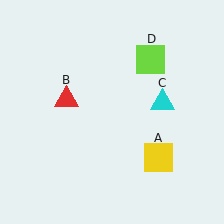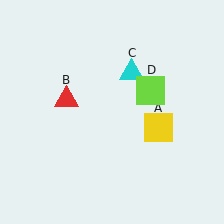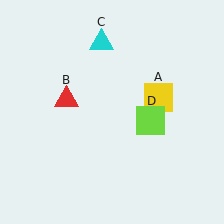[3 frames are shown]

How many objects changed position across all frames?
3 objects changed position: yellow square (object A), cyan triangle (object C), lime square (object D).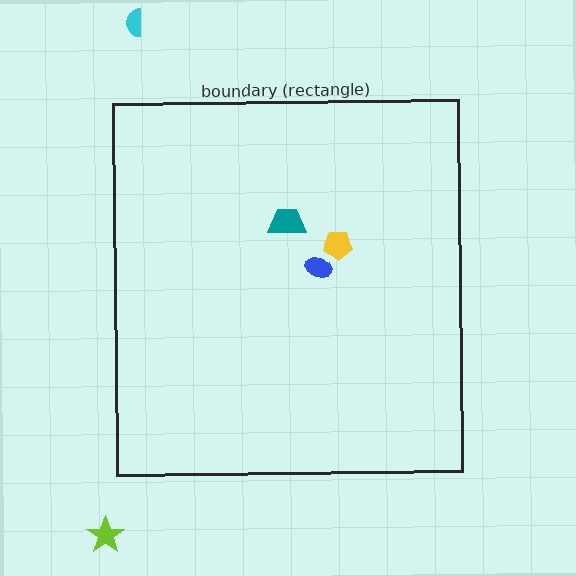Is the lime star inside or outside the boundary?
Outside.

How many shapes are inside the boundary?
3 inside, 2 outside.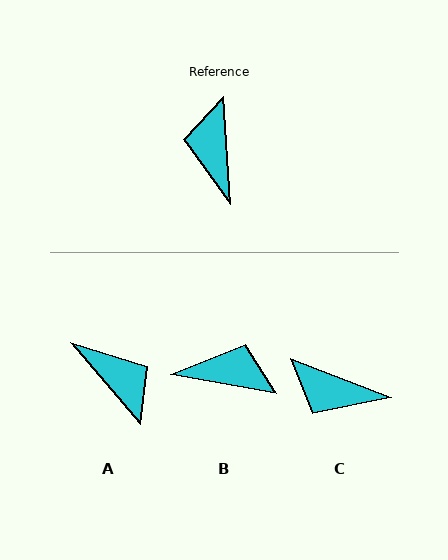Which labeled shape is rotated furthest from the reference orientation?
A, about 144 degrees away.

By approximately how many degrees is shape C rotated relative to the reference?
Approximately 65 degrees counter-clockwise.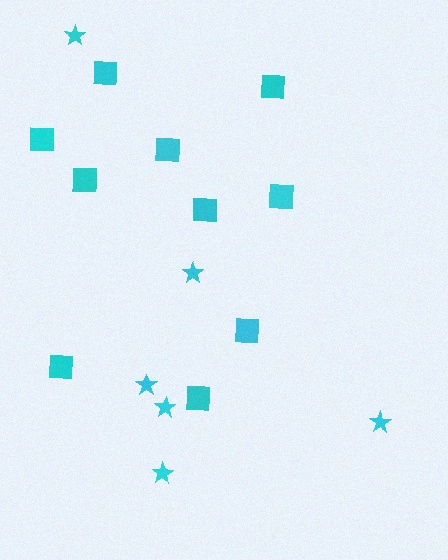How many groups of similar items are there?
There are 2 groups: one group of squares (10) and one group of stars (6).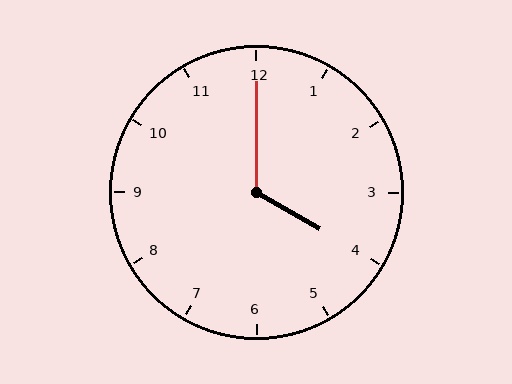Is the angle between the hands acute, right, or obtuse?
It is obtuse.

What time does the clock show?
4:00.